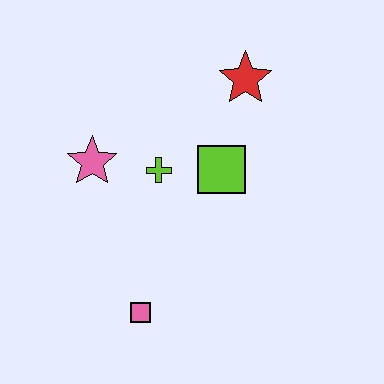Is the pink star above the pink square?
Yes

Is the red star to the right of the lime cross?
Yes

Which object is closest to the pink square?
The lime cross is closest to the pink square.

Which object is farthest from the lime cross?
The pink square is farthest from the lime cross.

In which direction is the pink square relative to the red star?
The pink square is below the red star.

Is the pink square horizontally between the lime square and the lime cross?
No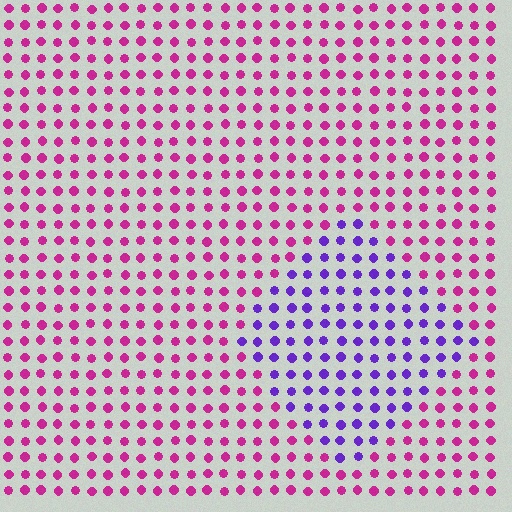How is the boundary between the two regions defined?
The boundary is defined purely by a slight shift in hue (about 54 degrees). Spacing, size, and orientation are identical on both sides.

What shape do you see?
I see a diamond.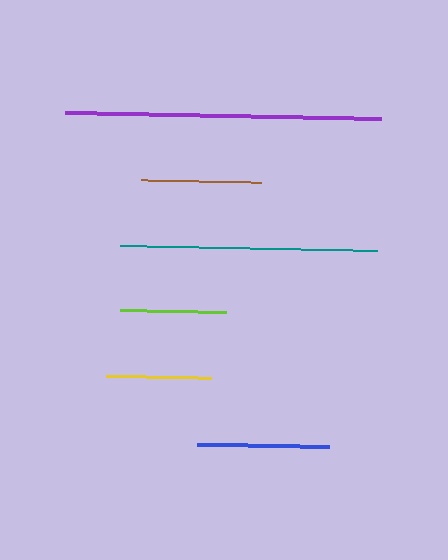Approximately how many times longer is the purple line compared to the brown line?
The purple line is approximately 2.6 times the length of the brown line.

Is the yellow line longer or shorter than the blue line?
The blue line is longer than the yellow line.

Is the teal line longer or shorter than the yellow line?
The teal line is longer than the yellow line.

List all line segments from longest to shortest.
From longest to shortest: purple, teal, blue, brown, lime, yellow.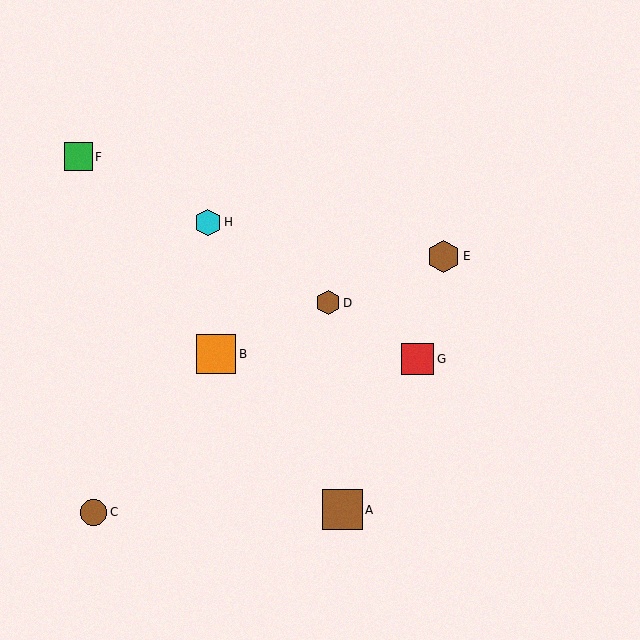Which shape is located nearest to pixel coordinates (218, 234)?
The cyan hexagon (labeled H) at (208, 222) is nearest to that location.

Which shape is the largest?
The brown square (labeled A) is the largest.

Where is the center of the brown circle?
The center of the brown circle is at (94, 512).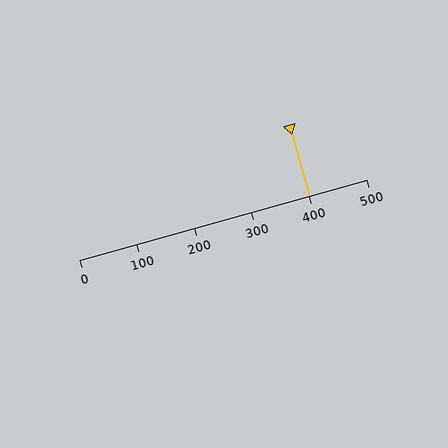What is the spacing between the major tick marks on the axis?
The major ticks are spaced 100 apart.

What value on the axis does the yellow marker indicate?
The marker indicates approximately 400.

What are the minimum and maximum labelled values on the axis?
The axis runs from 0 to 500.